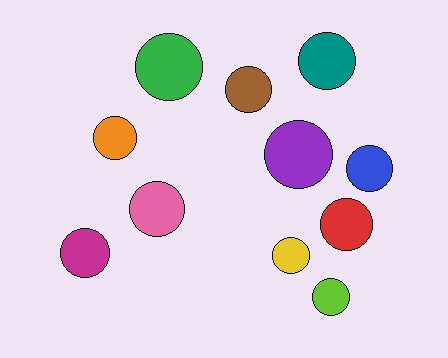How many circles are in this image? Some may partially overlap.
There are 11 circles.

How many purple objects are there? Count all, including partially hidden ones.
There is 1 purple object.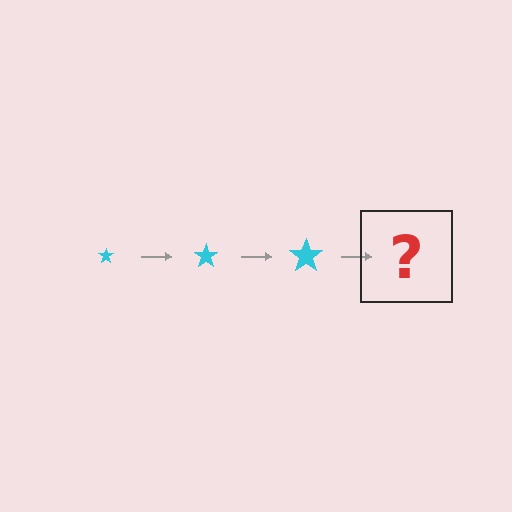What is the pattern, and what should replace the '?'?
The pattern is that the star gets progressively larger each step. The '?' should be a cyan star, larger than the previous one.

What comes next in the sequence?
The next element should be a cyan star, larger than the previous one.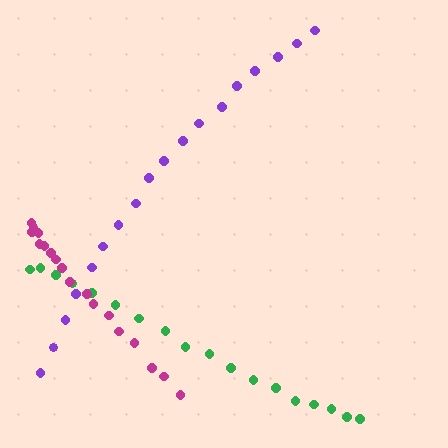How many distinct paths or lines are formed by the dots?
There are 3 distinct paths.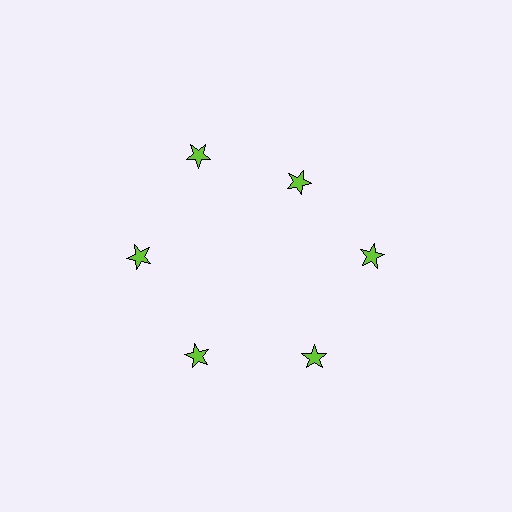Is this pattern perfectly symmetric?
No. The 6 lime stars are arranged in a ring, but one element near the 1 o'clock position is pulled inward toward the center, breaking the 6-fold rotational symmetry.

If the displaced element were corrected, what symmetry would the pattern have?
It would have 6-fold rotational symmetry — the pattern would map onto itself every 60 degrees.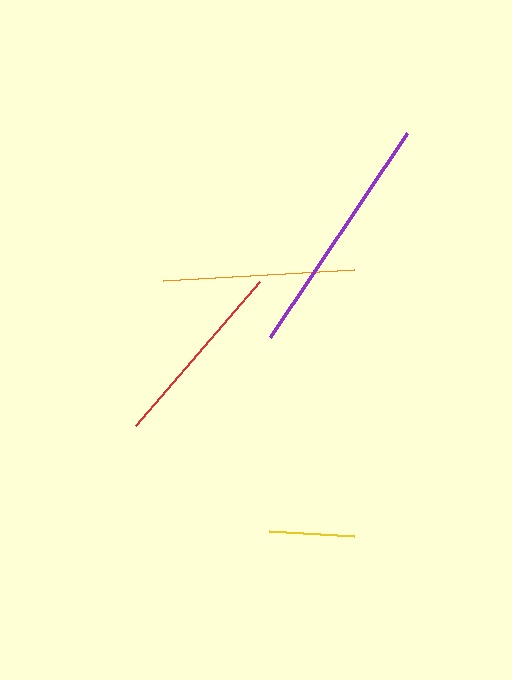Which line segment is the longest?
The purple line is the longest at approximately 246 pixels.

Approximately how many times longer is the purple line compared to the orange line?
The purple line is approximately 1.3 times the length of the orange line.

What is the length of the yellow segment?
The yellow segment is approximately 85 pixels long.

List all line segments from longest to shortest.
From longest to shortest: purple, orange, red, yellow.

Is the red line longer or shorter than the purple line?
The purple line is longer than the red line.